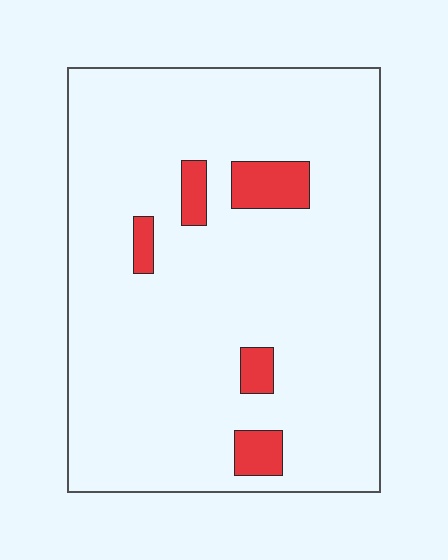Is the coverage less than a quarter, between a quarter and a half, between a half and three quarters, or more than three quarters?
Less than a quarter.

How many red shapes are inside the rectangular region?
5.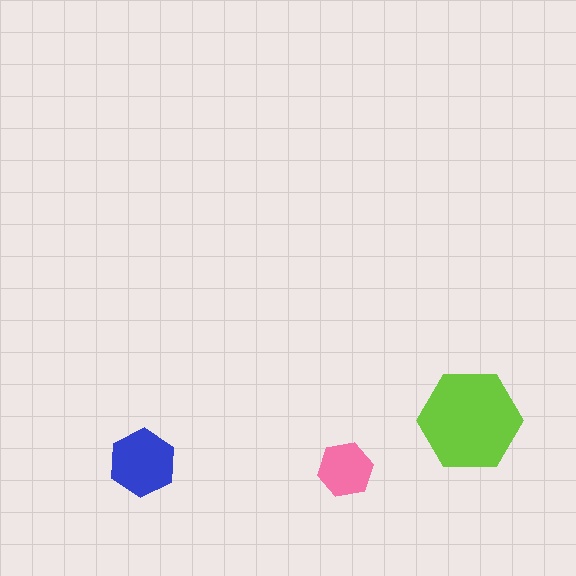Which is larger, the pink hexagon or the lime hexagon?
The lime one.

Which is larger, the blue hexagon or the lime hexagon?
The lime one.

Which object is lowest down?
The pink hexagon is bottommost.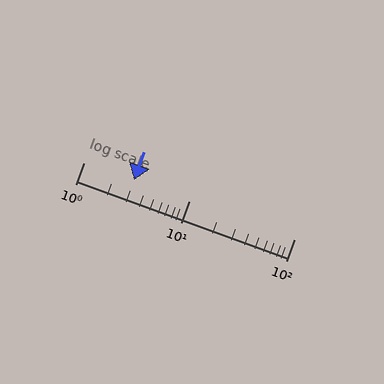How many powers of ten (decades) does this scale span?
The scale spans 2 decades, from 1 to 100.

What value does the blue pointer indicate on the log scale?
The pointer indicates approximately 3.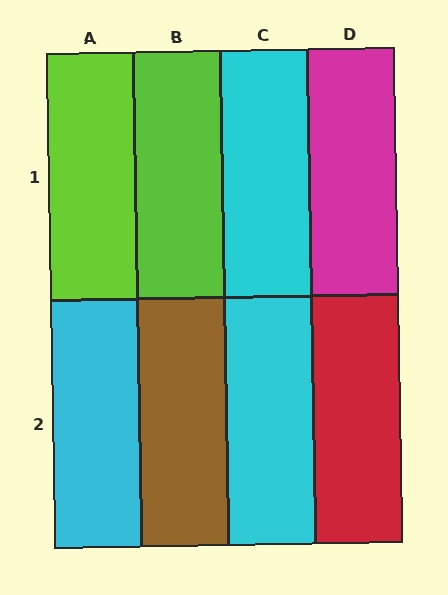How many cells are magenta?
1 cell is magenta.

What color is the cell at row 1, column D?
Magenta.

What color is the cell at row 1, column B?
Lime.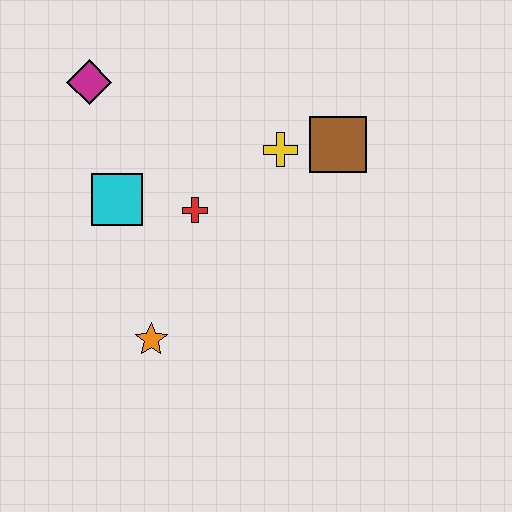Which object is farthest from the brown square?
The orange star is farthest from the brown square.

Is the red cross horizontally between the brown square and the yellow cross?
No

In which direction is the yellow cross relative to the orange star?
The yellow cross is above the orange star.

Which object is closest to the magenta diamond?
The cyan square is closest to the magenta diamond.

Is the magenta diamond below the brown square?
No